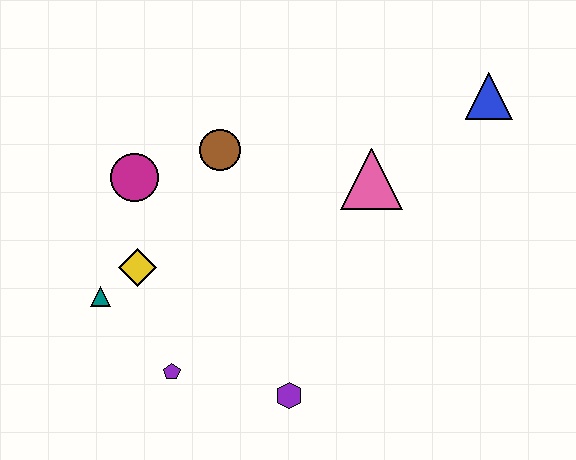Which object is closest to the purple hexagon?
The purple pentagon is closest to the purple hexagon.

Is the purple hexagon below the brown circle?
Yes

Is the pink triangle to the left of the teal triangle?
No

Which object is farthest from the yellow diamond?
The blue triangle is farthest from the yellow diamond.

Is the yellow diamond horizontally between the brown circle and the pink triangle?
No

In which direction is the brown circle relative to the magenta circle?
The brown circle is to the right of the magenta circle.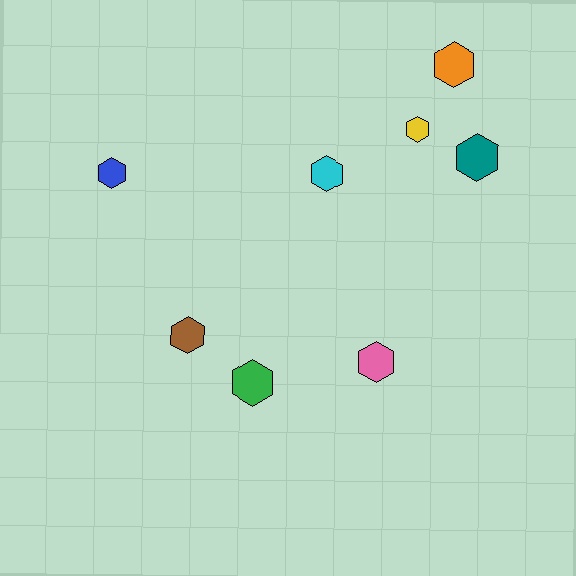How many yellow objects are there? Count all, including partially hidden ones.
There is 1 yellow object.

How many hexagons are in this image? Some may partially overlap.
There are 8 hexagons.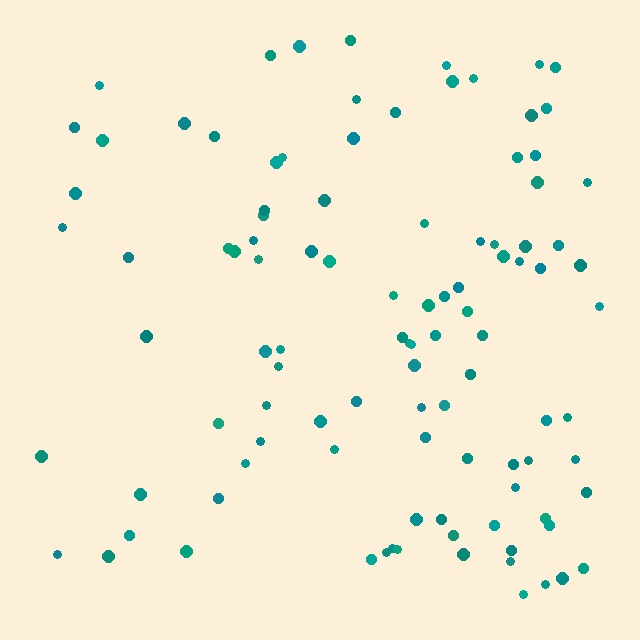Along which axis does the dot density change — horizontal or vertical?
Horizontal.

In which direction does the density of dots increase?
From left to right, with the right side densest.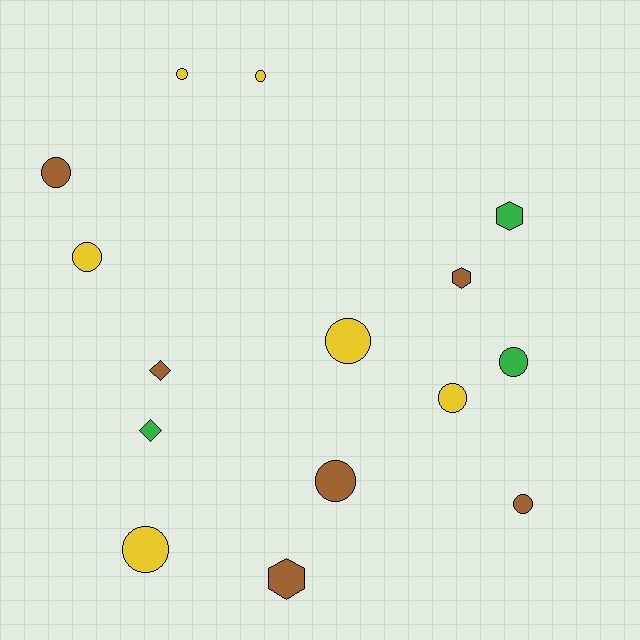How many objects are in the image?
There are 15 objects.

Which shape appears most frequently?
Circle, with 10 objects.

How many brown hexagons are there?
There are 2 brown hexagons.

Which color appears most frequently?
Yellow, with 6 objects.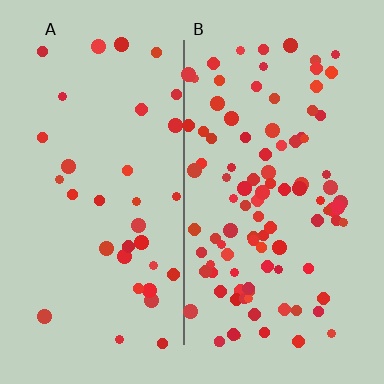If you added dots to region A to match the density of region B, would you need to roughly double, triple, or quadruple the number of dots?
Approximately triple.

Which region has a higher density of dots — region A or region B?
B (the right).